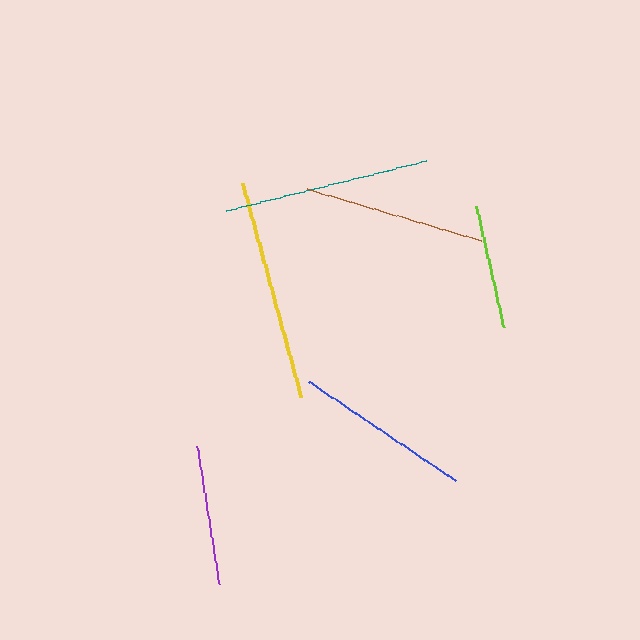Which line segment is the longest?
The yellow line is the longest at approximately 221 pixels.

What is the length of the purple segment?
The purple segment is approximately 140 pixels long.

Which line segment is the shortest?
The lime line is the shortest at approximately 124 pixels.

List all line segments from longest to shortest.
From longest to shortest: yellow, teal, brown, blue, purple, lime.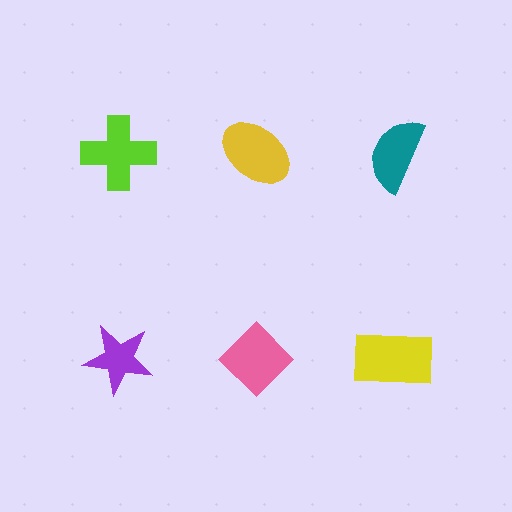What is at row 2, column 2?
A pink diamond.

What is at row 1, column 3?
A teal semicircle.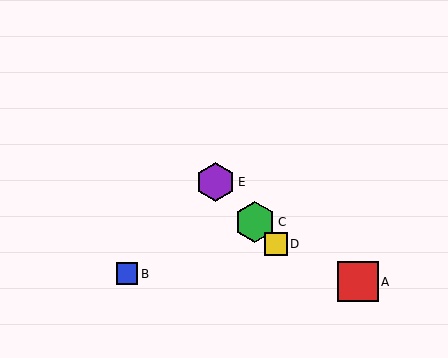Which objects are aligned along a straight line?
Objects C, D, E are aligned along a straight line.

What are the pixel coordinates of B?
Object B is at (127, 274).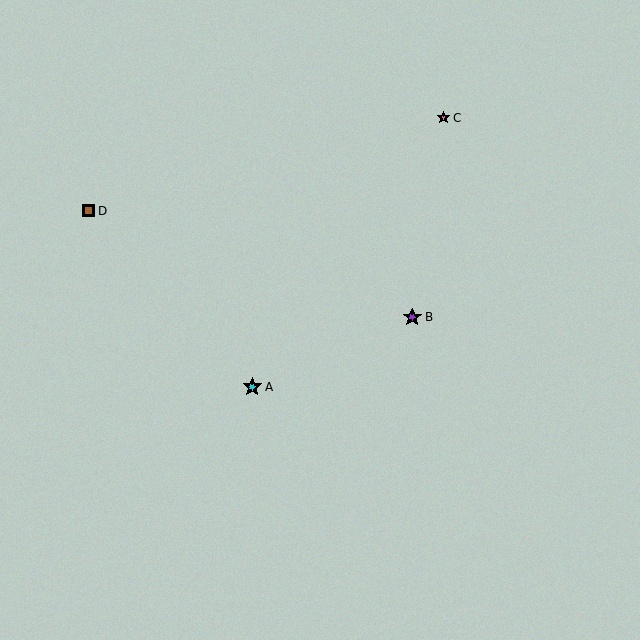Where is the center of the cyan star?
The center of the cyan star is at (252, 387).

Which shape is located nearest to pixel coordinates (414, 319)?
The purple star (labeled B) at (412, 317) is nearest to that location.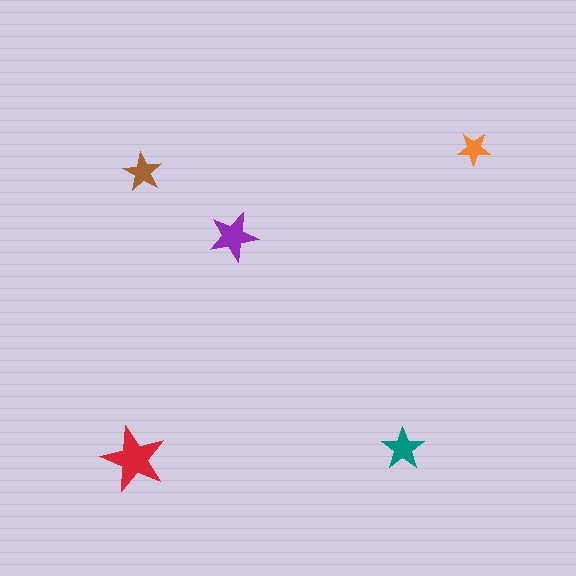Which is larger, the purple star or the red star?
The red one.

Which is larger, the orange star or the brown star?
The brown one.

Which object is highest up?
The orange star is topmost.